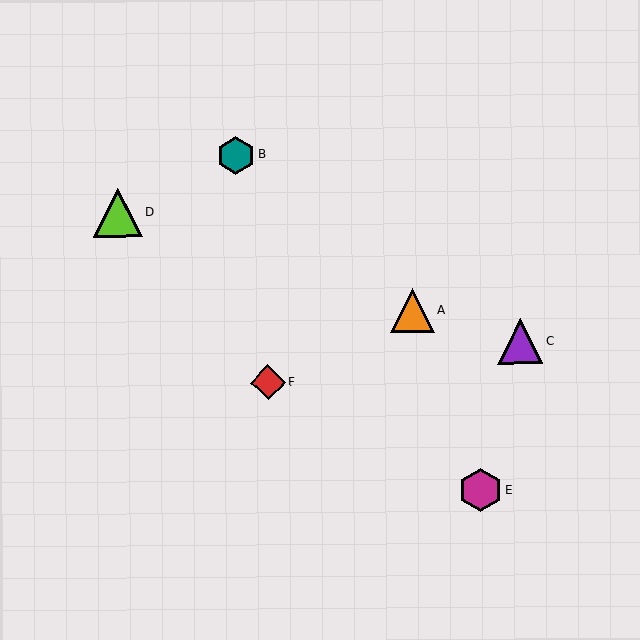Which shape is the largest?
The lime triangle (labeled D) is the largest.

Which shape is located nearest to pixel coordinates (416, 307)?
The orange triangle (labeled A) at (412, 311) is nearest to that location.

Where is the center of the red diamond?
The center of the red diamond is at (268, 382).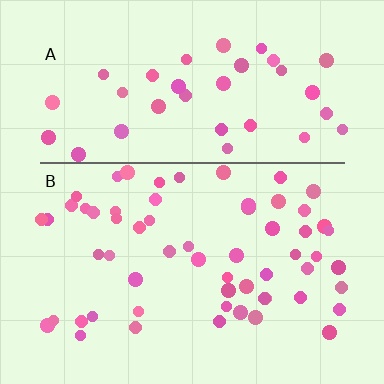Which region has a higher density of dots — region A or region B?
B (the bottom).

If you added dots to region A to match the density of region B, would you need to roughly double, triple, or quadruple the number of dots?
Approximately double.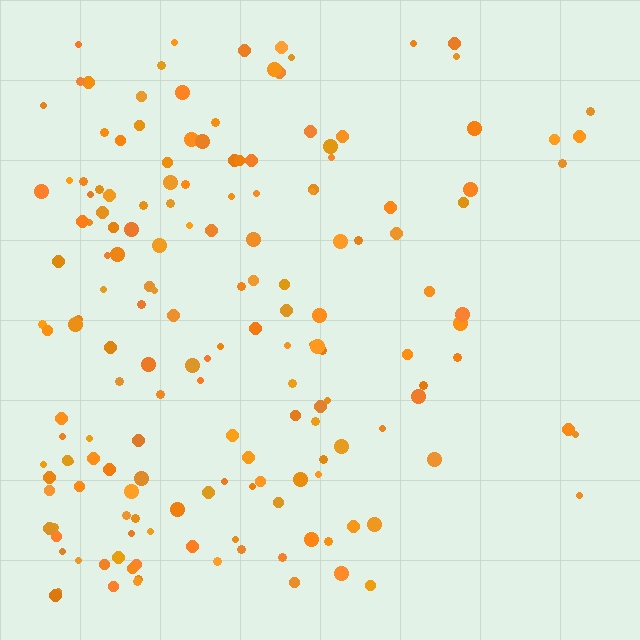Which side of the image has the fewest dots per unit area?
The right.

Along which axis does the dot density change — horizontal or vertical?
Horizontal.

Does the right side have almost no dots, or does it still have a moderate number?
Still a moderate number, just noticeably fewer than the left.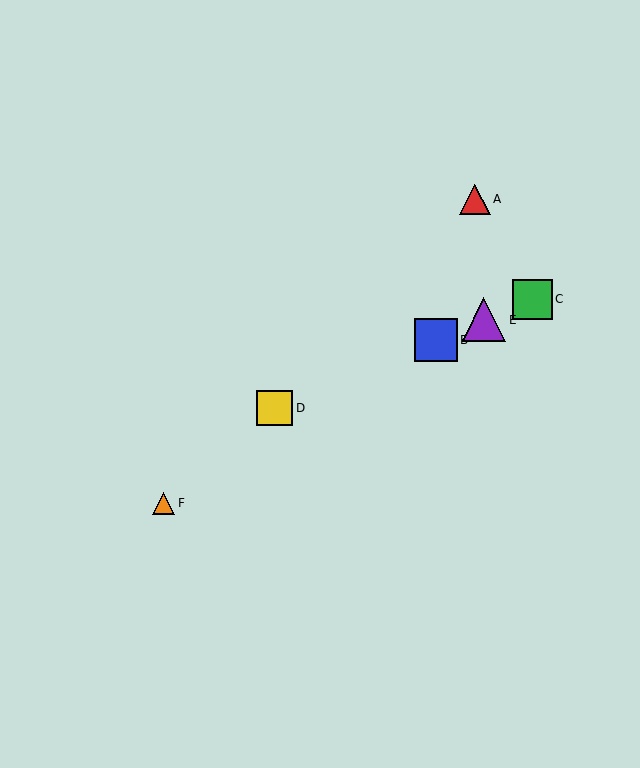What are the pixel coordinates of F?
Object F is at (164, 503).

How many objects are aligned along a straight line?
4 objects (B, C, D, E) are aligned along a straight line.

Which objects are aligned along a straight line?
Objects B, C, D, E are aligned along a straight line.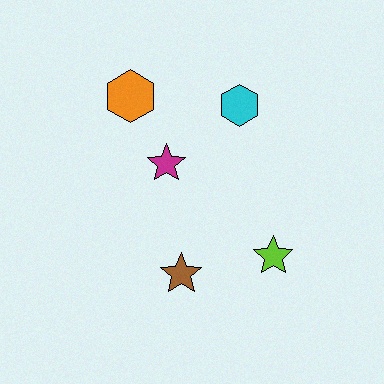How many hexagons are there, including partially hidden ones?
There are 2 hexagons.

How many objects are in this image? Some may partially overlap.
There are 5 objects.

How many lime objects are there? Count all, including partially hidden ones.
There is 1 lime object.